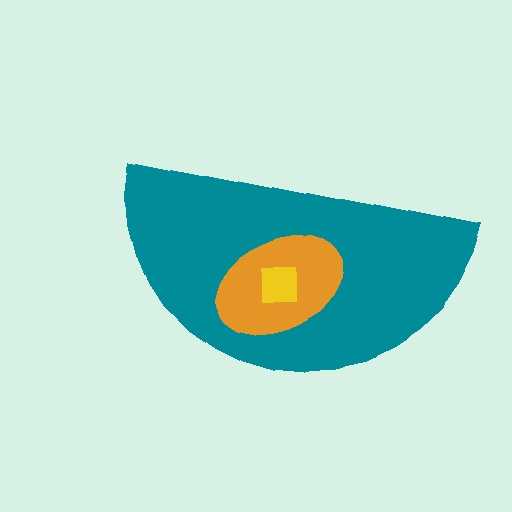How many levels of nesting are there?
3.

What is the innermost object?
The yellow square.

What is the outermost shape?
The teal semicircle.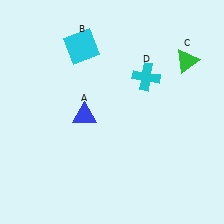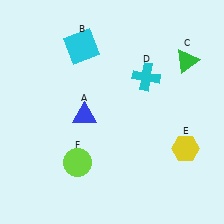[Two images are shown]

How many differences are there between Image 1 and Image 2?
There are 2 differences between the two images.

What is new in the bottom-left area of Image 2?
A lime circle (F) was added in the bottom-left area of Image 2.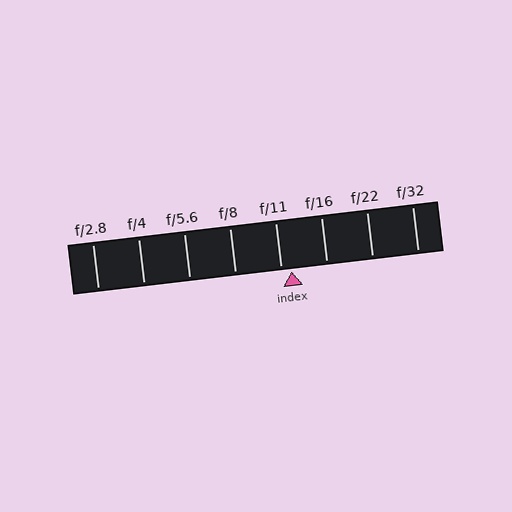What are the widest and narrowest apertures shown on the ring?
The widest aperture shown is f/2.8 and the narrowest is f/32.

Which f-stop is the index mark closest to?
The index mark is closest to f/11.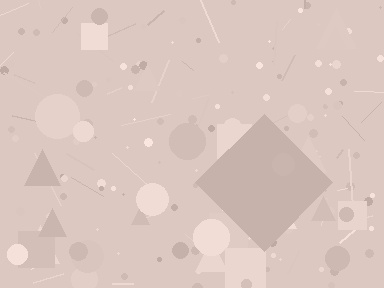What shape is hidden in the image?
A diamond is hidden in the image.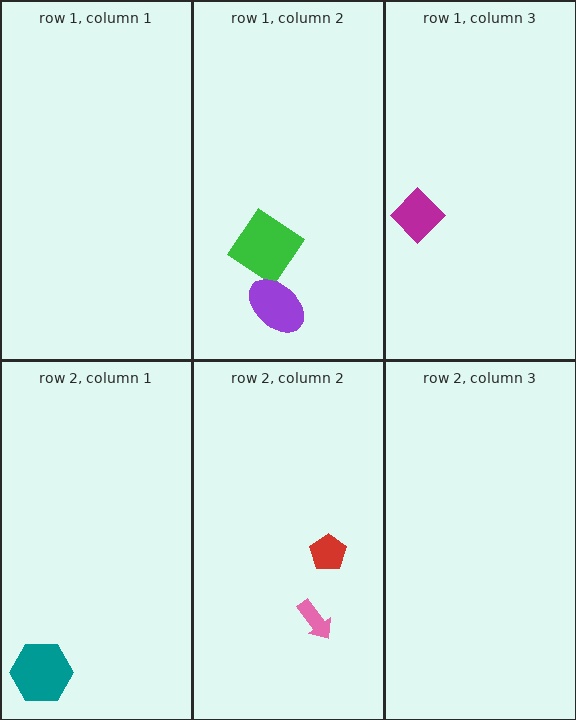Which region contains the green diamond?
The row 1, column 2 region.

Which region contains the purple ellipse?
The row 1, column 2 region.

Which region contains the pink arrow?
The row 2, column 2 region.